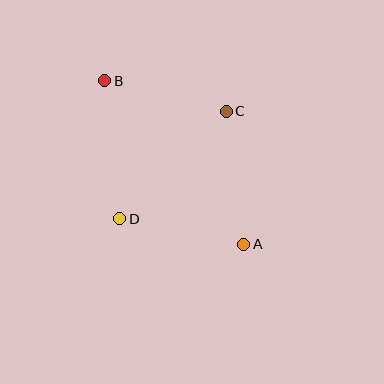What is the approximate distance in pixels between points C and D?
The distance between C and D is approximately 151 pixels.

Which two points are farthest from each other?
Points A and B are farthest from each other.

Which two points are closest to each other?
Points B and C are closest to each other.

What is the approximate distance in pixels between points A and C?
The distance between A and C is approximately 134 pixels.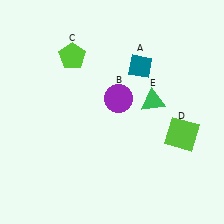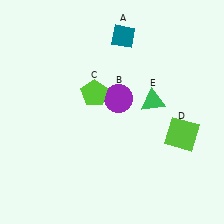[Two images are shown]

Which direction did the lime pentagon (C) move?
The lime pentagon (C) moved down.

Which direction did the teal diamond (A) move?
The teal diamond (A) moved up.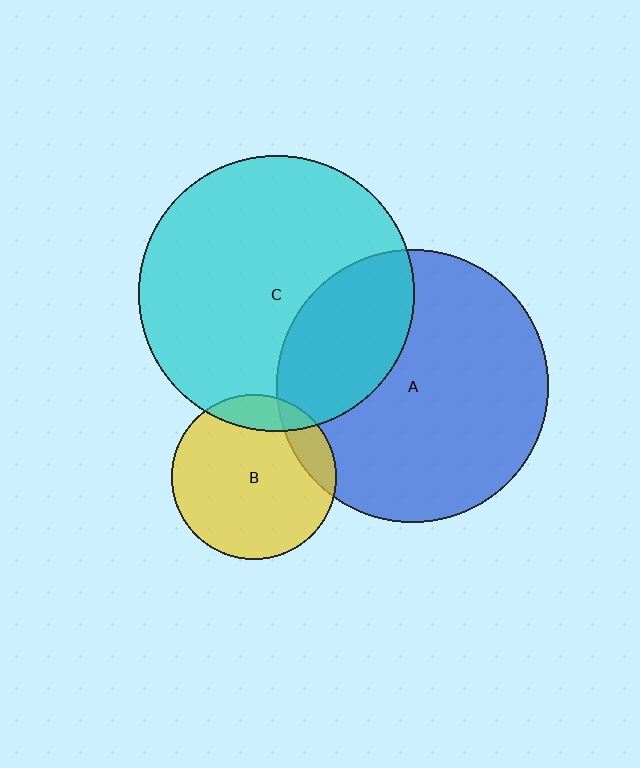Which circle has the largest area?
Circle C (cyan).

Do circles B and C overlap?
Yes.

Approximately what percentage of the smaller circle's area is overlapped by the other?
Approximately 15%.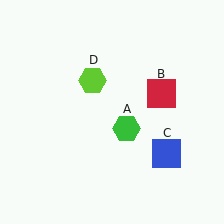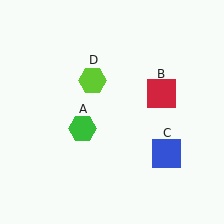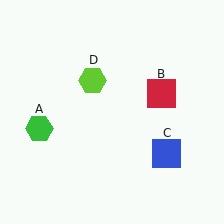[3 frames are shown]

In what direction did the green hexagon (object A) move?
The green hexagon (object A) moved left.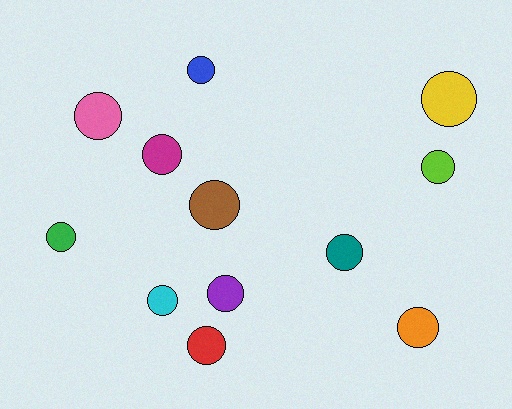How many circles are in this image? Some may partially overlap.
There are 12 circles.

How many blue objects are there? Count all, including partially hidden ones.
There is 1 blue object.